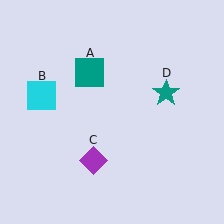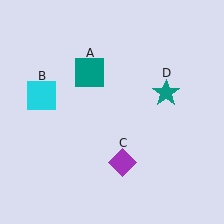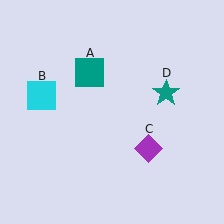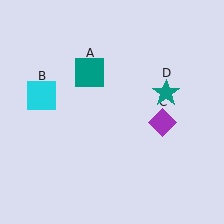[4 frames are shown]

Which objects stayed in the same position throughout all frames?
Teal square (object A) and cyan square (object B) and teal star (object D) remained stationary.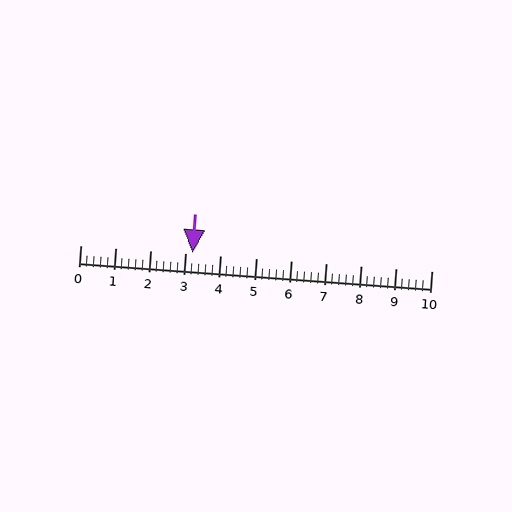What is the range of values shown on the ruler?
The ruler shows values from 0 to 10.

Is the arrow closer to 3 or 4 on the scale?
The arrow is closer to 3.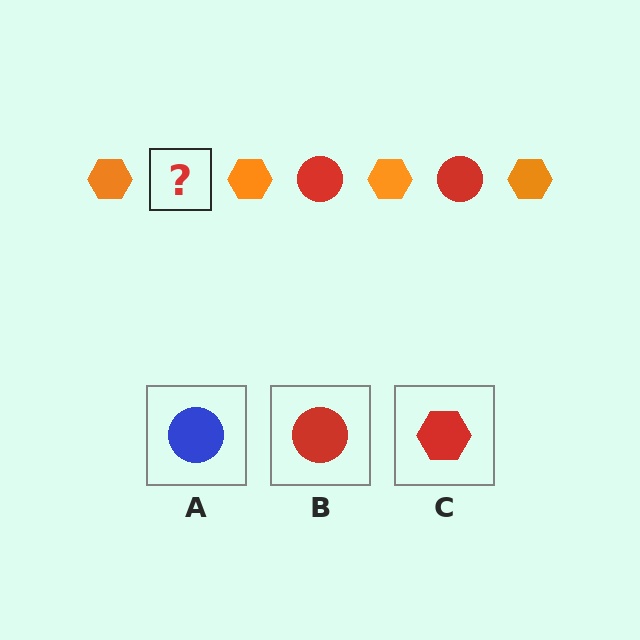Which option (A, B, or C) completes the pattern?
B.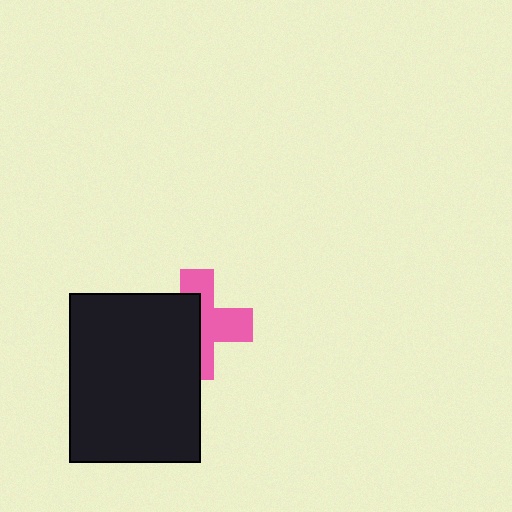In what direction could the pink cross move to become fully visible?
The pink cross could move right. That would shift it out from behind the black rectangle entirely.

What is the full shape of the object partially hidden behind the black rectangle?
The partially hidden object is a pink cross.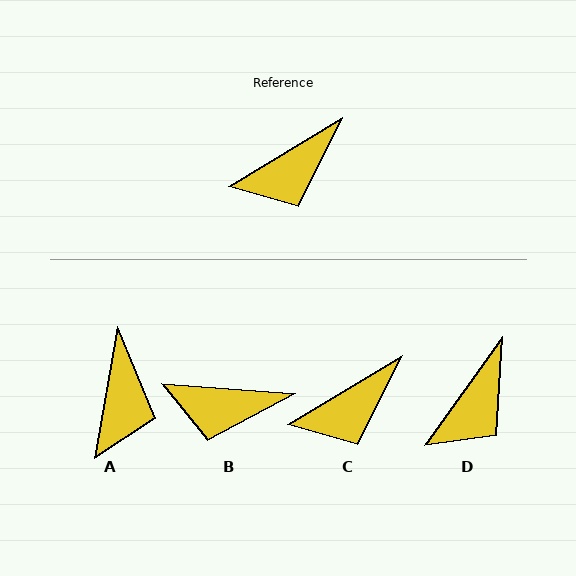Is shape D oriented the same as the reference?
No, it is off by about 23 degrees.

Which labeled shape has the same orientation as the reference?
C.